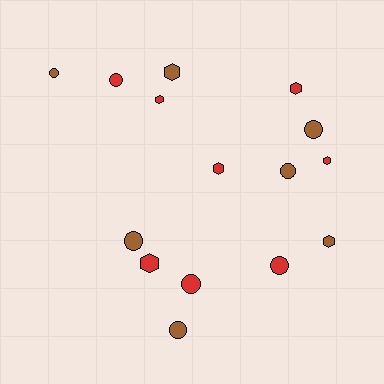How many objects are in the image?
There are 15 objects.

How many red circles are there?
There are 3 red circles.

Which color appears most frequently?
Red, with 8 objects.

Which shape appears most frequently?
Circle, with 8 objects.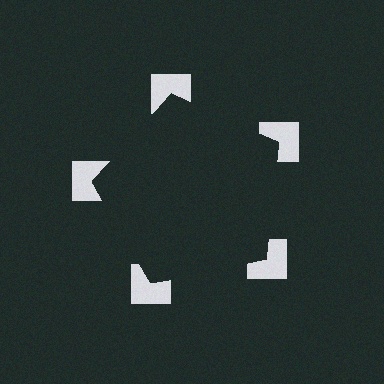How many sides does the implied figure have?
5 sides.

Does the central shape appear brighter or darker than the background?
It typically appears slightly darker than the background, even though no actual brightness change is drawn.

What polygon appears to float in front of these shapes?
An illusory pentagon — its edges are inferred from the aligned wedge cuts in the notched squares, not physically drawn.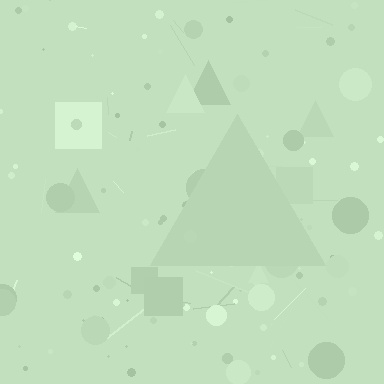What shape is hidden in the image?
A triangle is hidden in the image.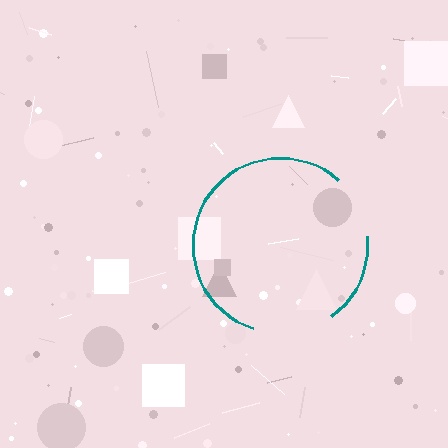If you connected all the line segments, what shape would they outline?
They would outline a circle.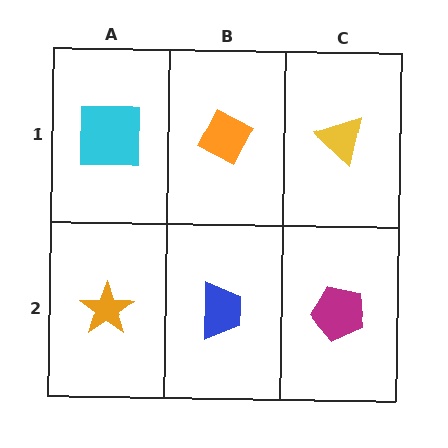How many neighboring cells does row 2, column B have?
3.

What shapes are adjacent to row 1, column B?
A blue trapezoid (row 2, column B), a cyan square (row 1, column A), a yellow triangle (row 1, column C).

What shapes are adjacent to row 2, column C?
A yellow triangle (row 1, column C), a blue trapezoid (row 2, column B).